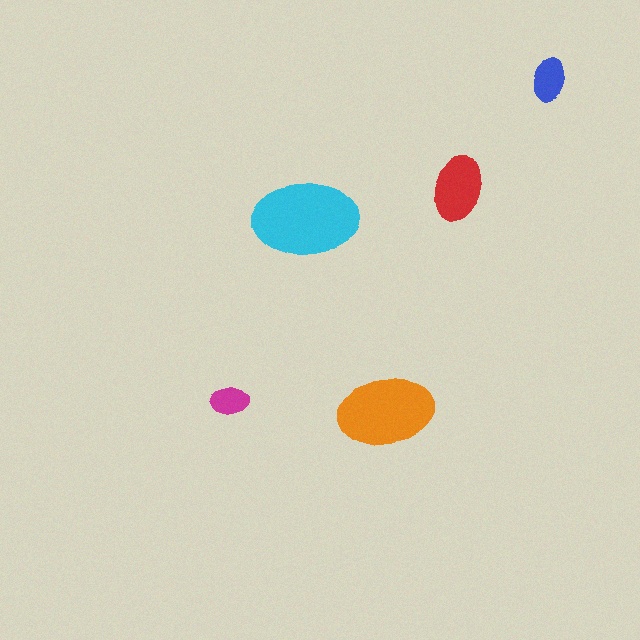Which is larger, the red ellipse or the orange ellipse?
The orange one.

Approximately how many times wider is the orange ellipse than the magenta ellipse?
About 2.5 times wider.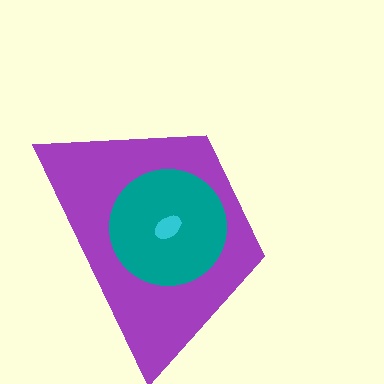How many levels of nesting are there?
3.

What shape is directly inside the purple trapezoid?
The teal circle.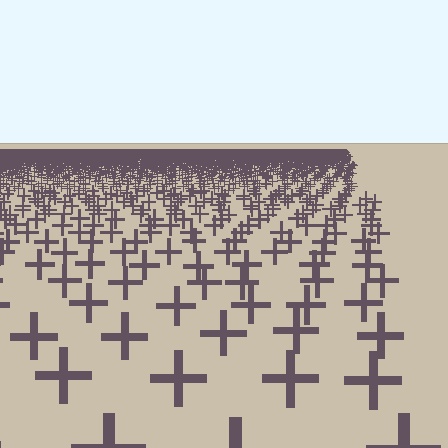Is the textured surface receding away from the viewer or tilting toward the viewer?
The surface is receding away from the viewer. Texture elements get smaller and denser toward the top.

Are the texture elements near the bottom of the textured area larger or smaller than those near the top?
Larger. Near the bottom, elements are closer to the viewer and appear at a bigger on-screen size.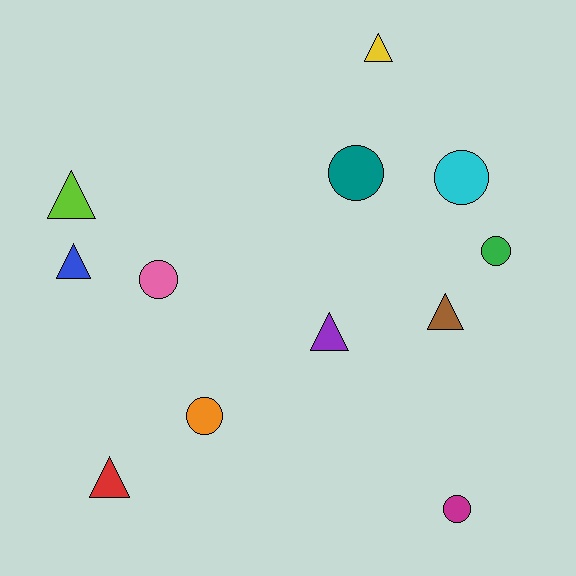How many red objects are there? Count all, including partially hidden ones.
There is 1 red object.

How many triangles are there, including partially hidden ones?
There are 6 triangles.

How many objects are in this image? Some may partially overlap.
There are 12 objects.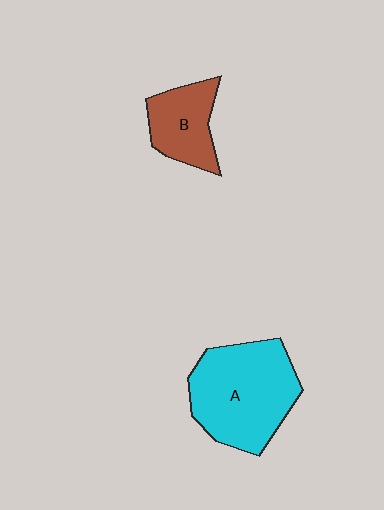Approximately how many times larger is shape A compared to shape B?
Approximately 1.9 times.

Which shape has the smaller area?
Shape B (brown).